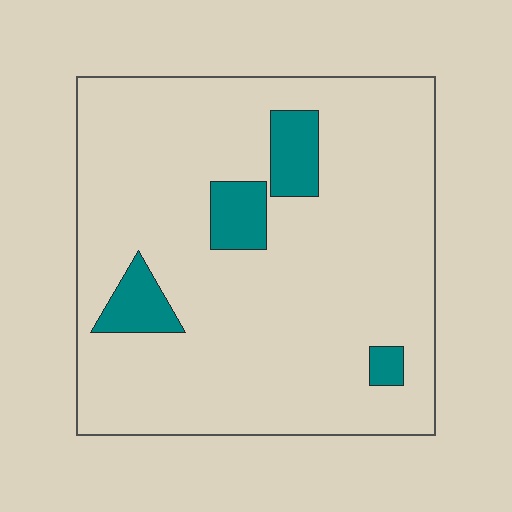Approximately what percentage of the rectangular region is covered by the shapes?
Approximately 10%.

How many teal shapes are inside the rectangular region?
4.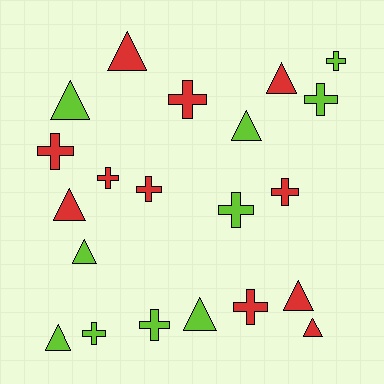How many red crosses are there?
There are 6 red crosses.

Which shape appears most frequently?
Cross, with 11 objects.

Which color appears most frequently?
Red, with 11 objects.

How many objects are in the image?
There are 21 objects.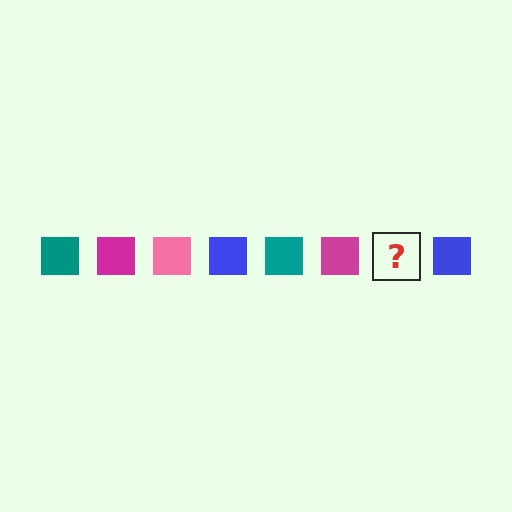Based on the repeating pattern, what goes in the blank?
The blank should be a pink square.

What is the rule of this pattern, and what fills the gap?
The rule is that the pattern cycles through teal, magenta, pink, blue squares. The gap should be filled with a pink square.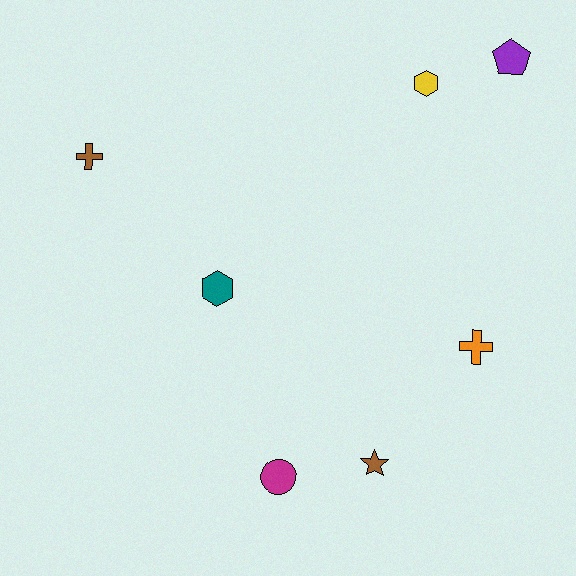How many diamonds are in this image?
There are no diamonds.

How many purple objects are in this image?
There is 1 purple object.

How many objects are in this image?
There are 7 objects.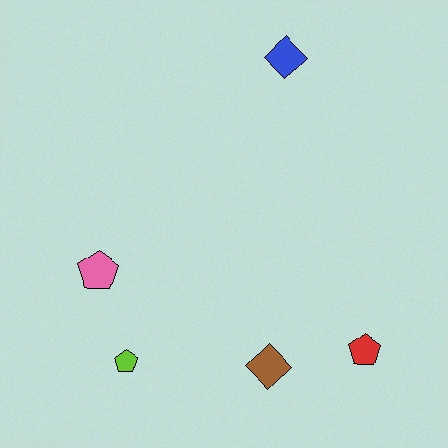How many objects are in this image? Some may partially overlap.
There are 5 objects.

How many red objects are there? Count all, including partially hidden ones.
There is 1 red object.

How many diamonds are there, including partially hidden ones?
There are 2 diamonds.